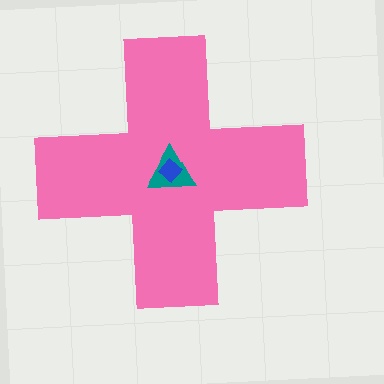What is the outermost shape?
The pink cross.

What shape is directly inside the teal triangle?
The blue diamond.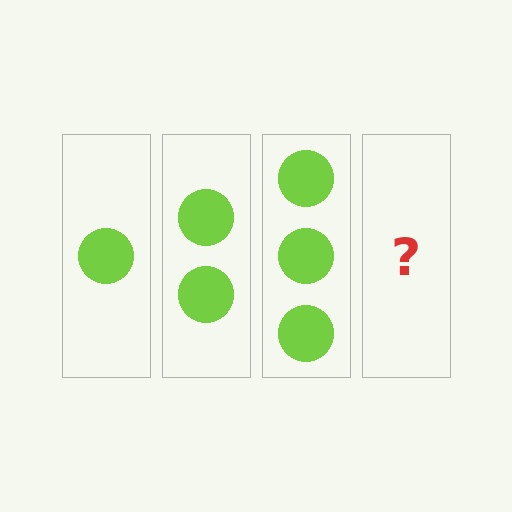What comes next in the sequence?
The next element should be 4 circles.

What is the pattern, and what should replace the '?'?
The pattern is that each step adds one more circle. The '?' should be 4 circles.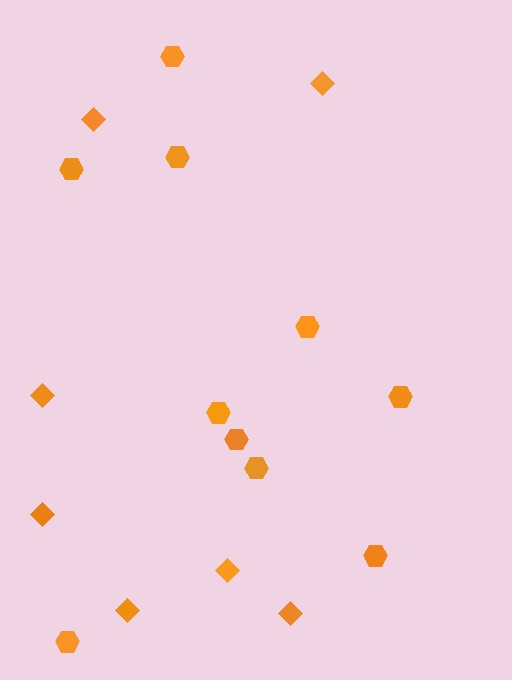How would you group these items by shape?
There are 2 groups: one group of hexagons (10) and one group of diamonds (7).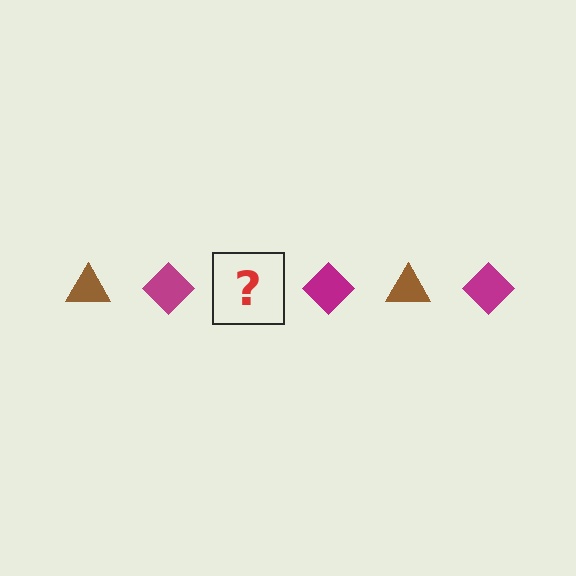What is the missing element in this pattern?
The missing element is a brown triangle.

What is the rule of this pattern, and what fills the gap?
The rule is that the pattern alternates between brown triangle and magenta diamond. The gap should be filled with a brown triangle.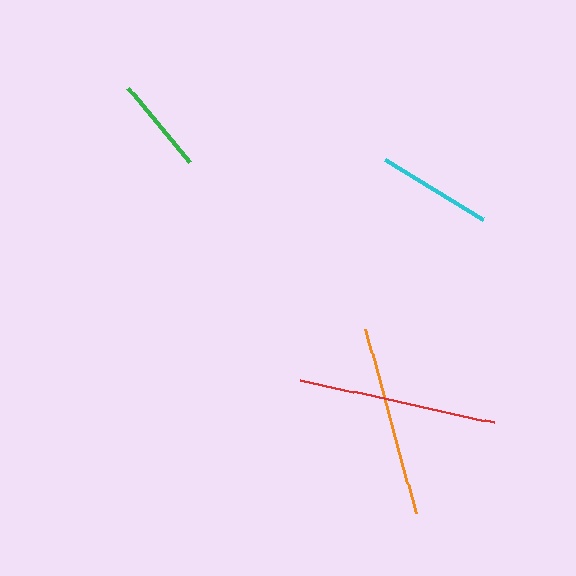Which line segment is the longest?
The red line is the longest at approximately 198 pixels.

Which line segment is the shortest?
The green line is the shortest at approximately 96 pixels.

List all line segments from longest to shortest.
From longest to shortest: red, orange, cyan, green.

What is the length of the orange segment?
The orange segment is approximately 190 pixels long.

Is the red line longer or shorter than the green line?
The red line is longer than the green line.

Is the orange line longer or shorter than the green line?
The orange line is longer than the green line.